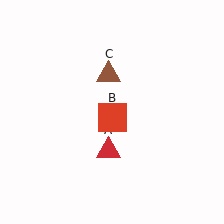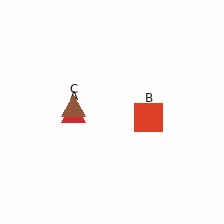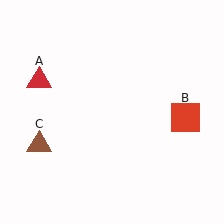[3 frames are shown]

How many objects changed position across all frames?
3 objects changed position: red triangle (object A), red square (object B), brown triangle (object C).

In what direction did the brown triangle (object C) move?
The brown triangle (object C) moved down and to the left.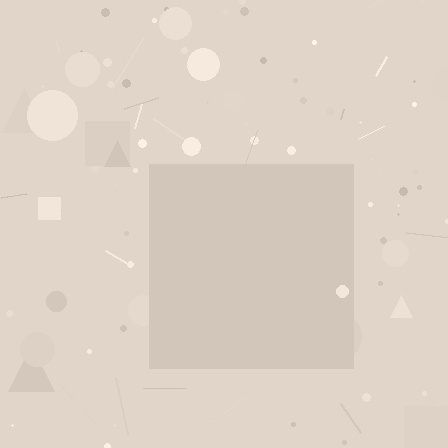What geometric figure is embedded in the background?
A square is embedded in the background.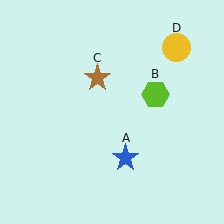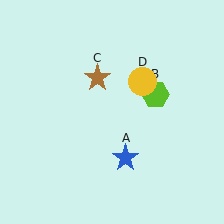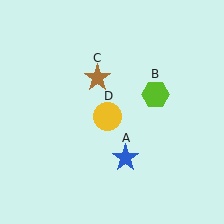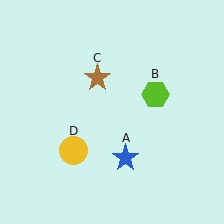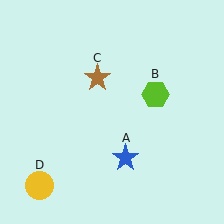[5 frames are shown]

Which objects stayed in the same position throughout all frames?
Blue star (object A) and lime hexagon (object B) and brown star (object C) remained stationary.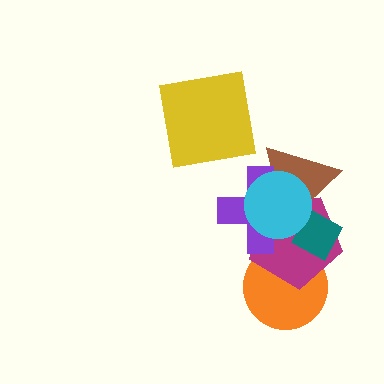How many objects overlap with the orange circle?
2 objects overlap with the orange circle.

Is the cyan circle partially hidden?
No, no other shape covers it.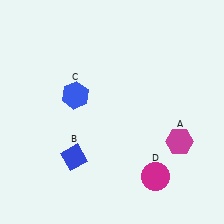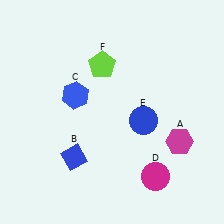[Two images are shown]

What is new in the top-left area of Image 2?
A lime pentagon (F) was added in the top-left area of Image 2.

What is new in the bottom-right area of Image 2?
A blue circle (E) was added in the bottom-right area of Image 2.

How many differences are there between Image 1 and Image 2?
There are 2 differences between the two images.